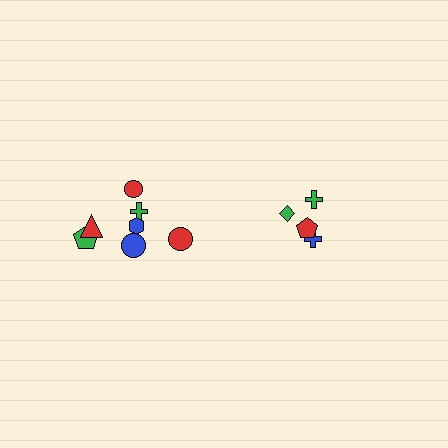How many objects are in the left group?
There are 7 objects.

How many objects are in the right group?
There are 4 objects.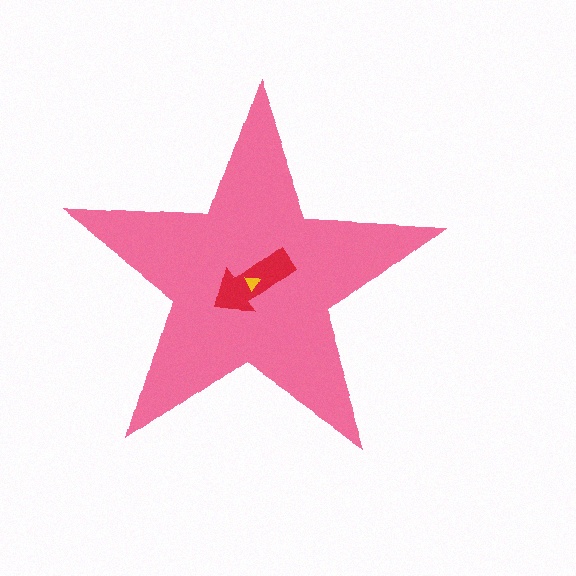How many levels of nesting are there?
3.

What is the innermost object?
The yellow triangle.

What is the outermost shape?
The pink star.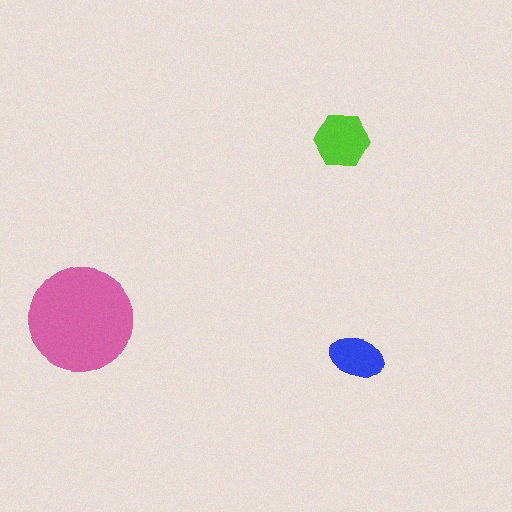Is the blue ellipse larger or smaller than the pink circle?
Smaller.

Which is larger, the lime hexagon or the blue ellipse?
The lime hexagon.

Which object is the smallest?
The blue ellipse.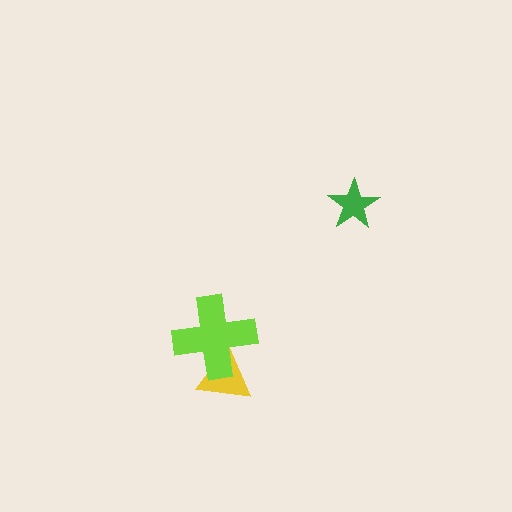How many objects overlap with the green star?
0 objects overlap with the green star.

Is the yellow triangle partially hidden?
Yes, it is partially covered by another shape.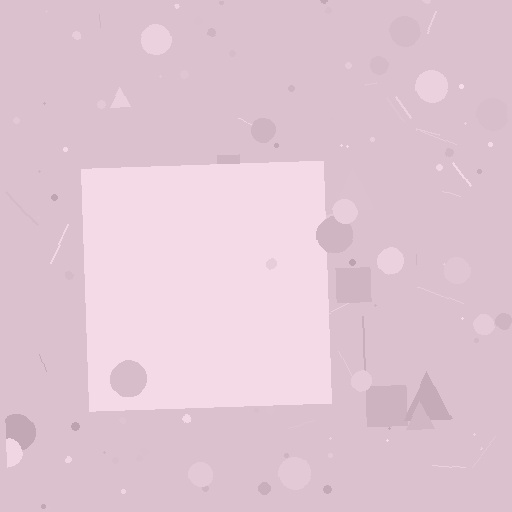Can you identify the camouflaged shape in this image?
The camouflaged shape is a square.